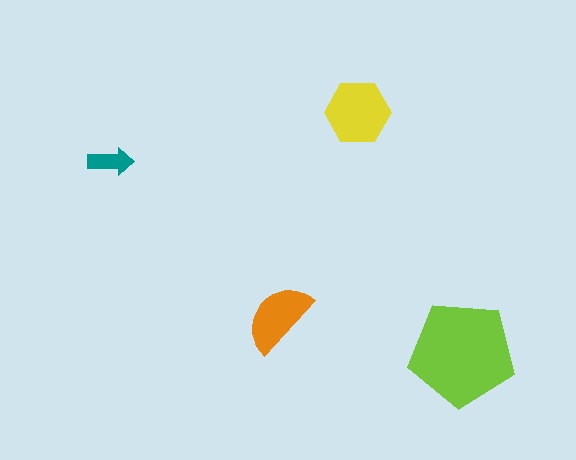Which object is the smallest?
The teal arrow.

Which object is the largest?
The lime pentagon.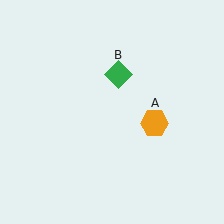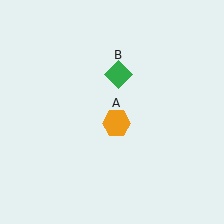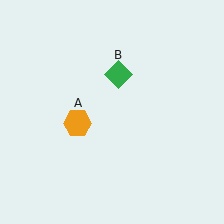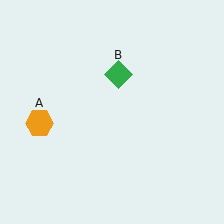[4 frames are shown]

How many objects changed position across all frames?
1 object changed position: orange hexagon (object A).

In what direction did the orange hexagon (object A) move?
The orange hexagon (object A) moved left.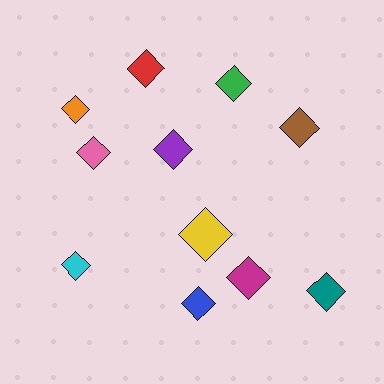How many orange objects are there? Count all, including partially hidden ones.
There is 1 orange object.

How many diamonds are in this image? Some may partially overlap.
There are 11 diamonds.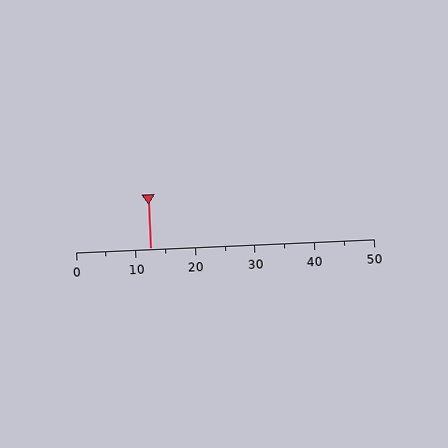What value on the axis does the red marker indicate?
The marker indicates approximately 12.5.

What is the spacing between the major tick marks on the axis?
The major ticks are spaced 10 apart.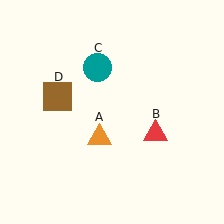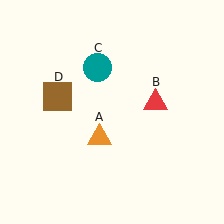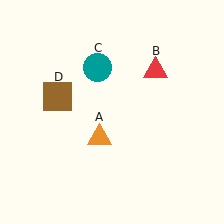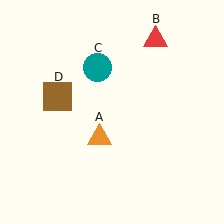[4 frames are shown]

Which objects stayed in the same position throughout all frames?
Orange triangle (object A) and teal circle (object C) and brown square (object D) remained stationary.